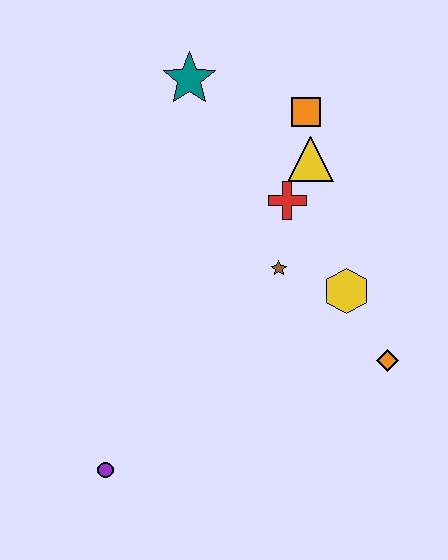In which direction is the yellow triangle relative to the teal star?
The yellow triangle is to the right of the teal star.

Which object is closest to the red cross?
The yellow triangle is closest to the red cross.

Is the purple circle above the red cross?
No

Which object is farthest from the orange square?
The purple circle is farthest from the orange square.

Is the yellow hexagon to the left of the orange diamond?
Yes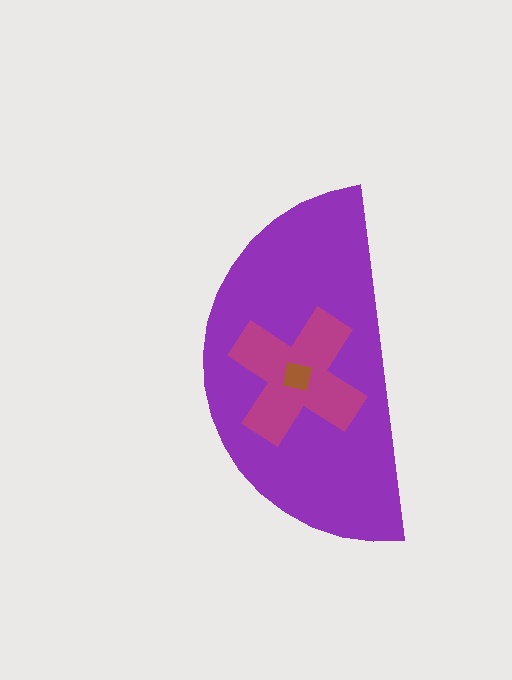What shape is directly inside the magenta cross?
The brown square.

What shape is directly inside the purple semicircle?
The magenta cross.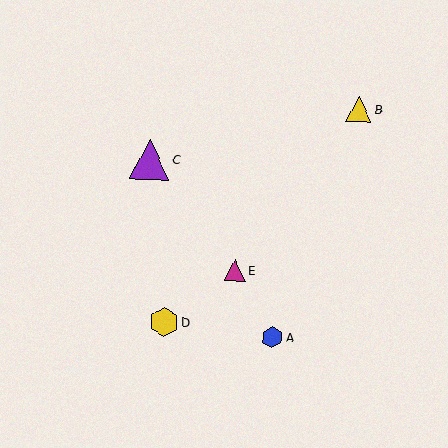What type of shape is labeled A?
Shape A is a blue hexagon.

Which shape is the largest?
The purple triangle (labeled C) is the largest.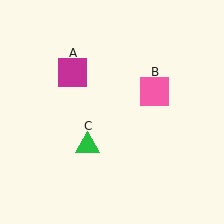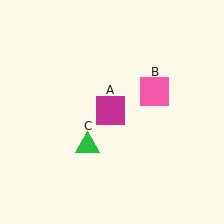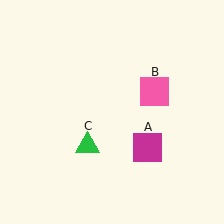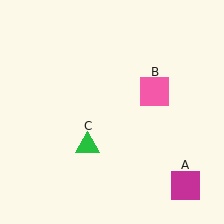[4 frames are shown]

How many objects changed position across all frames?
1 object changed position: magenta square (object A).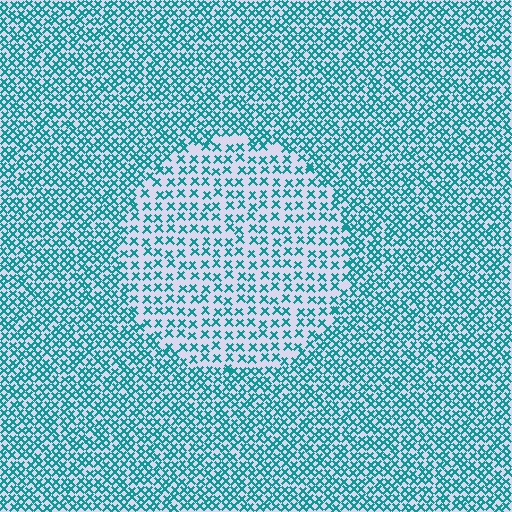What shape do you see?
I see a circle.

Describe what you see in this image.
The image contains small teal elements arranged at two different densities. A circle-shaped region is visible where the elements are less densely packed than the surrounding area.